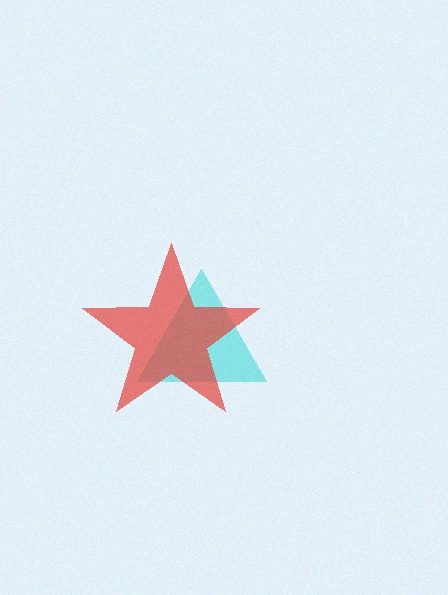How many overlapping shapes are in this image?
There are 2 overlapping shapes in the image.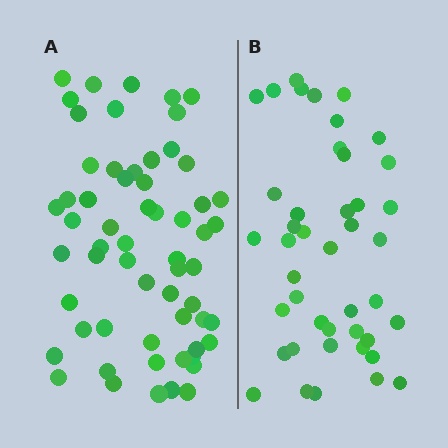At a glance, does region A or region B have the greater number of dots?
Region A (the left region) has more dots.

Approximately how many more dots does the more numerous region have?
Region A has approximately 15 more dots than region B.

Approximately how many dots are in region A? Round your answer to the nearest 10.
About 60 dots.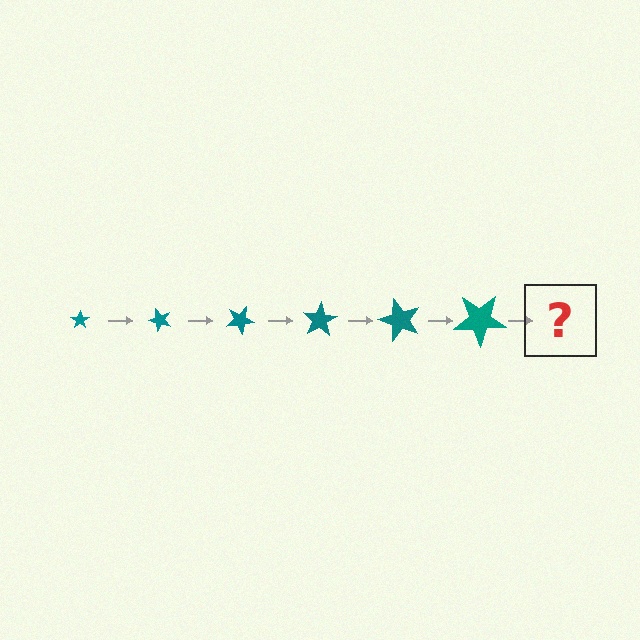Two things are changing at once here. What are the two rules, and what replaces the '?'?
The two rules are that the star grows larger each step and it rotates 50 degrees each step. The '?' should be a star, larger than the previous one and rotated 300 degrees from the start.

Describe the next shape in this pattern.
It should be a star, larger than the previous one and rotated 300 degrees from the start.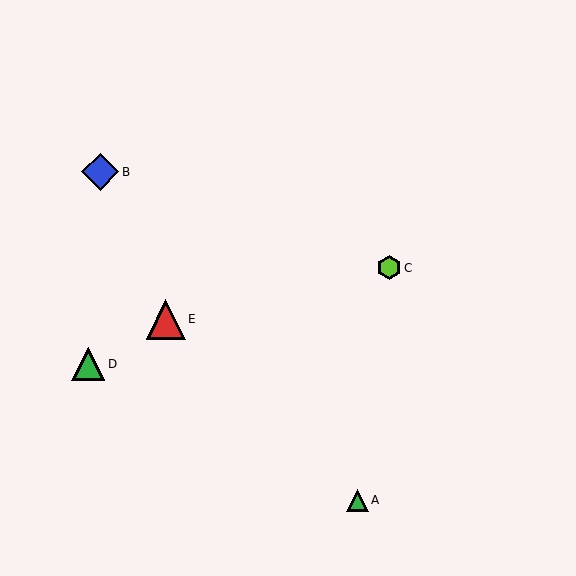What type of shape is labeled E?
Shape E is a red triangle.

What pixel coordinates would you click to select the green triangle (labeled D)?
Click at (88, 364) to select the green triangle D.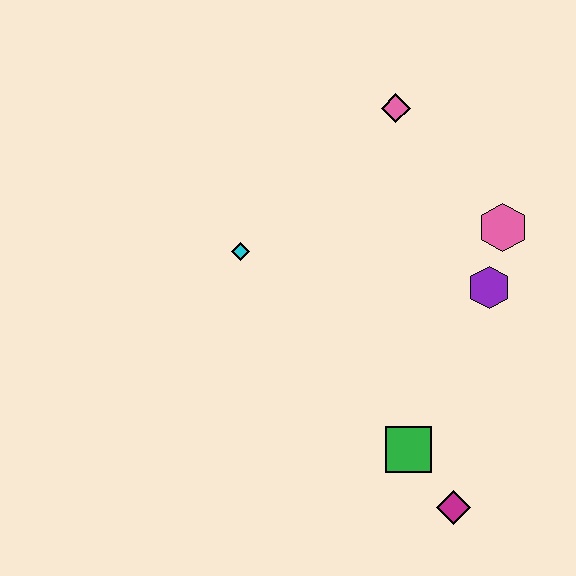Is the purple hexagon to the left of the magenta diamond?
No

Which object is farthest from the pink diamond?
The magenta diamond is farthest from the pink diamond.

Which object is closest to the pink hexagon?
The purple hexagon is closest to the pink hexagon.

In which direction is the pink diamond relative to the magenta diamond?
The pink diamond is above the magenta diamond.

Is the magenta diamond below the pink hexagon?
Yes